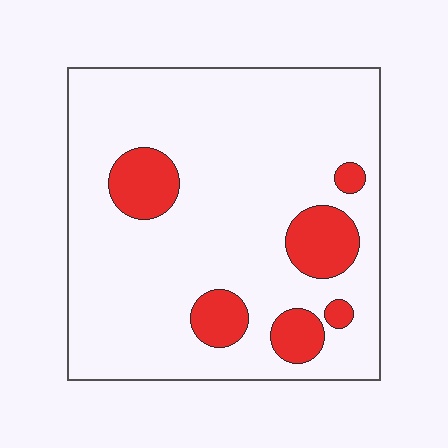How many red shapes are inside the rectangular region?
6.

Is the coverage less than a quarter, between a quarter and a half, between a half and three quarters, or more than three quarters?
Less than a quarter.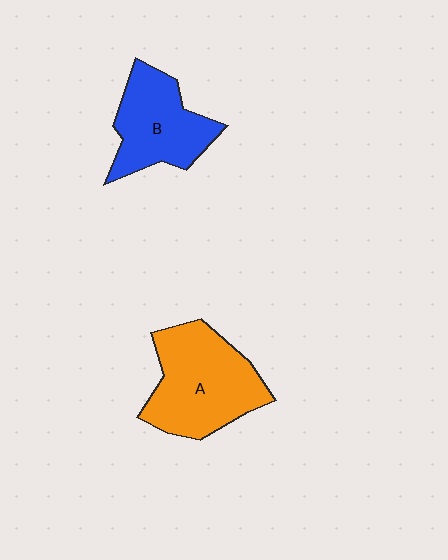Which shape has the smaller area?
Shape B (blue).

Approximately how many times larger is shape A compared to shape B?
Approximately 1.3 times.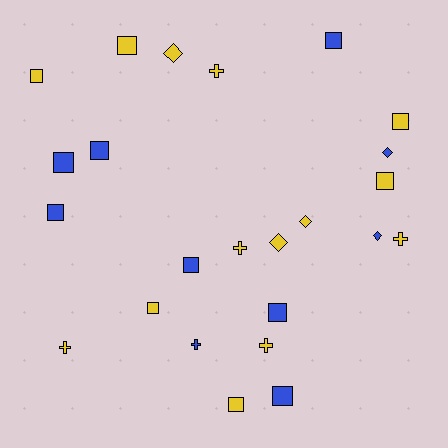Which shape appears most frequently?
Square, with 13 objects.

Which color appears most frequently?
Yellow, with 14 objects.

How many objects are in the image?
There are 24 objects.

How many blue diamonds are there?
There are 2 blue diamonds.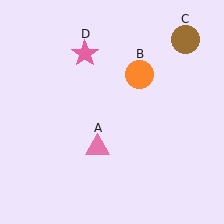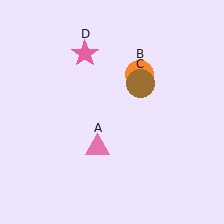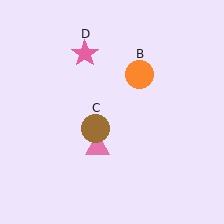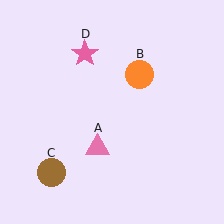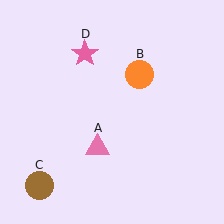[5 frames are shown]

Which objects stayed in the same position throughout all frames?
Pink triangle (object A) and orange circle (object B) and pink star (object D) remained stationary.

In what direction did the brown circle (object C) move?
The brown circle (object C) moved down and to the left.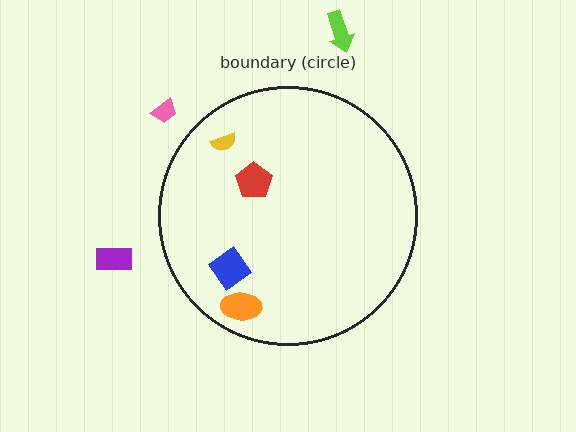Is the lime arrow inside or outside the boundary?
Outside.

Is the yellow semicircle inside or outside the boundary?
Inside.